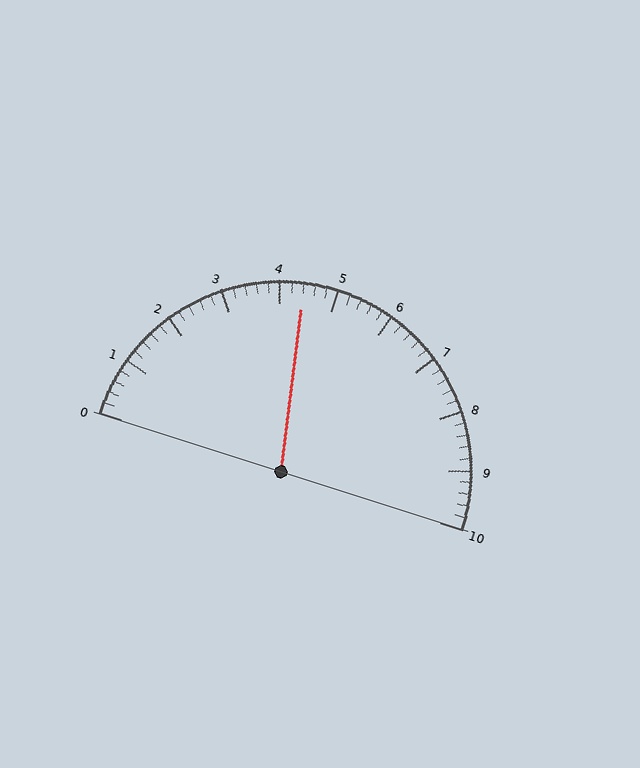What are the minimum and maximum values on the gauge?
The gauge ranges from 0 to 10.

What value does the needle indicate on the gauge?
The needle indicates approximately 4.4.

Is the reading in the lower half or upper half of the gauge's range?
The reading is in the lower half of the range (0 to 10).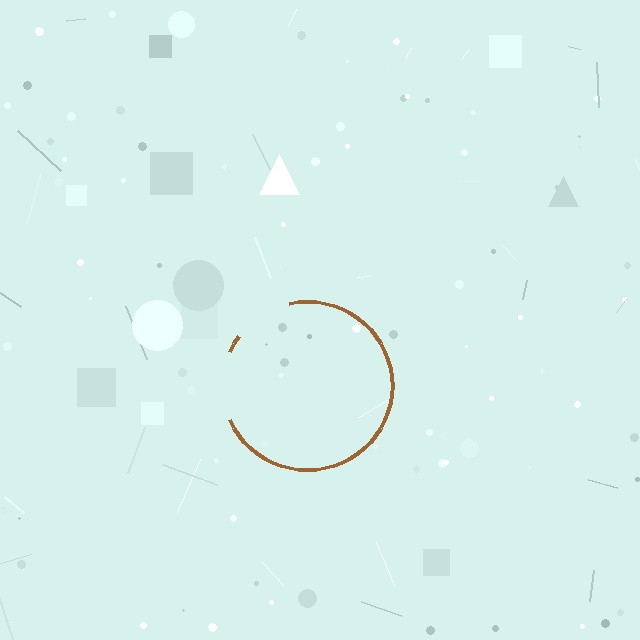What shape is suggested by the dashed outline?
The dashed outline suggests a circle.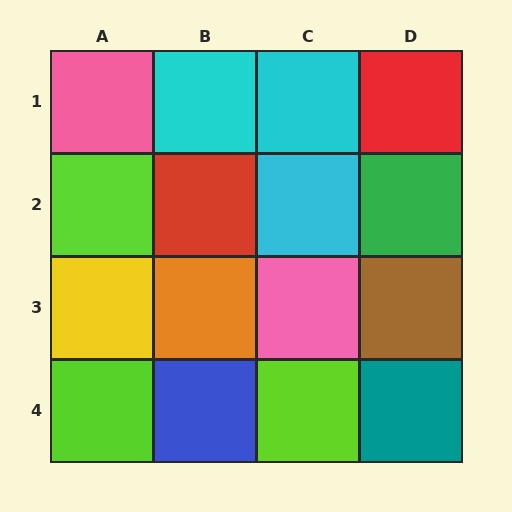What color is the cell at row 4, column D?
Teal.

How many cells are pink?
2 cells are pink.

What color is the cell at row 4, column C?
Lime.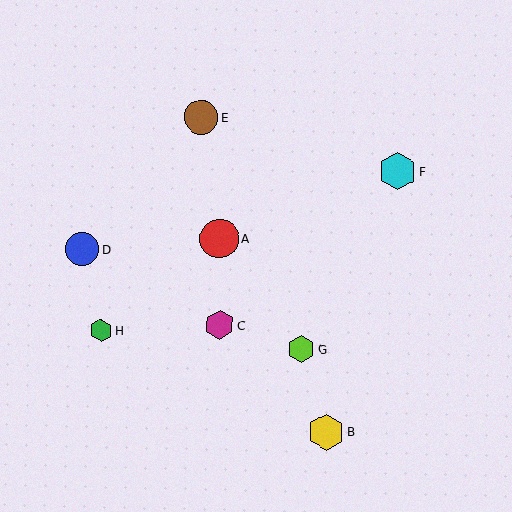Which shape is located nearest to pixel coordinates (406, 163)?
The cyan hexagon (labeled F) at (398, 171) is nearest to that location.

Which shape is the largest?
The red circle (labeled A) is the largest.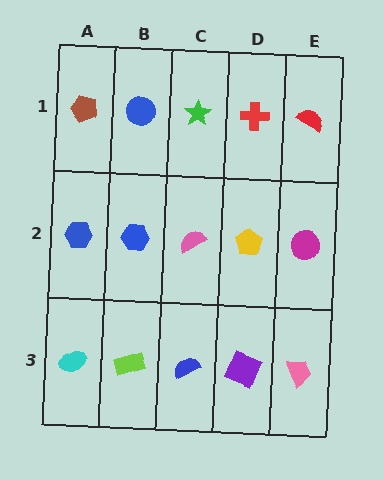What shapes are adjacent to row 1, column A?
A blue hexagon (row 2, column A), a blue circle (row 1, column B).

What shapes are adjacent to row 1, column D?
A yellow pentagon (row 2, column D), a green star (row 1, column C), a red semicircle (row 1, column E).